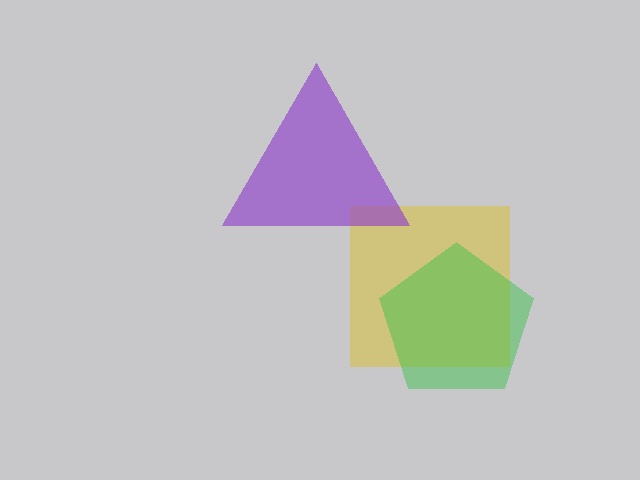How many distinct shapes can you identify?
There are 3 distinct shapes: a yellow square, a green pentagon, a purple triangle.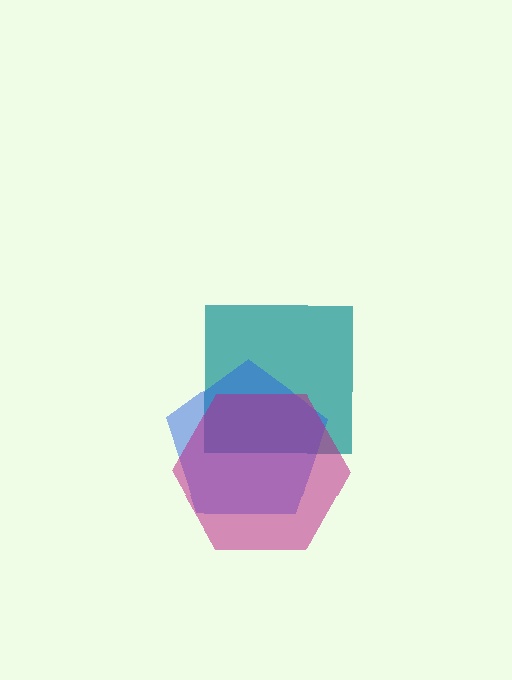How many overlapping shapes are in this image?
There are 3 overlapping shapes in the image.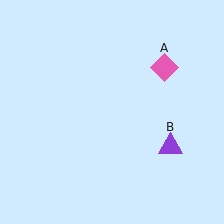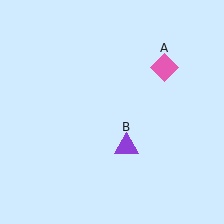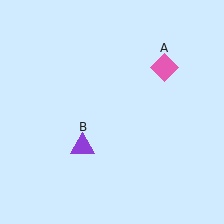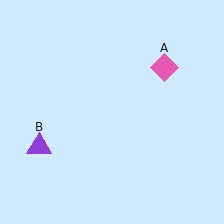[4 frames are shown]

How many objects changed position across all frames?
1 object changed position: purple triangle (object B).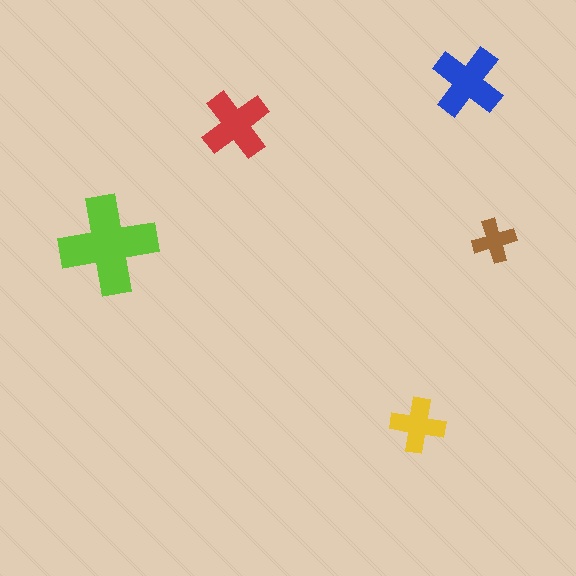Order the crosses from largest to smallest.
the lime one, the blue one, the red one, the yellow one, the brown one.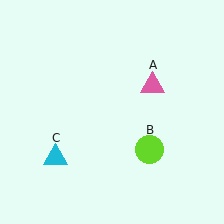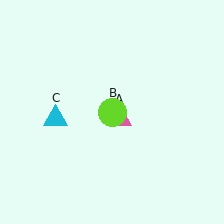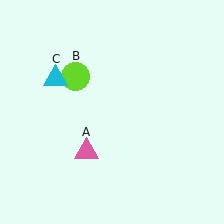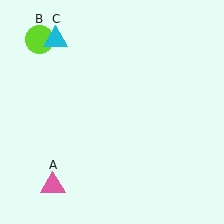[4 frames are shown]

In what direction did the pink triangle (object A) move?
The pink triangle (object A) moved down and to the left.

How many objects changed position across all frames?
3 objects changed position: pink triangle (object A), lime circle (object B), cyan triangle (object C).